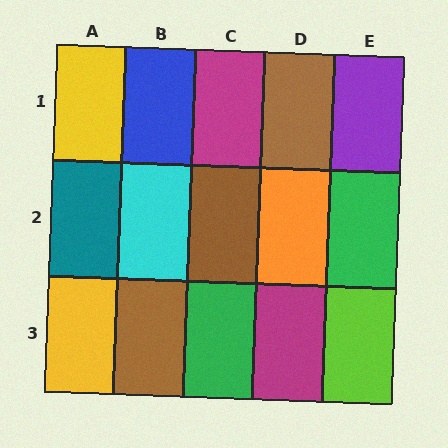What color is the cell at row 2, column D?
Orange.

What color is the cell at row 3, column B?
Brown.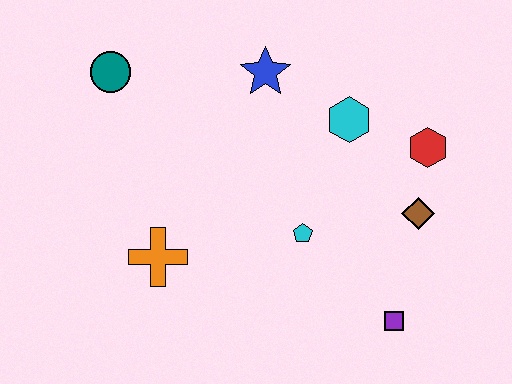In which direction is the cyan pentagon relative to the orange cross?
The cyan pentagon is to the right of the orange cross.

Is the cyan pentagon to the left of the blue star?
No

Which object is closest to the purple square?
The brown diamond is closest to the purple square.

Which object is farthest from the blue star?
The purple square is farthest from the blue star.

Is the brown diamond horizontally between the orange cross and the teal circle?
No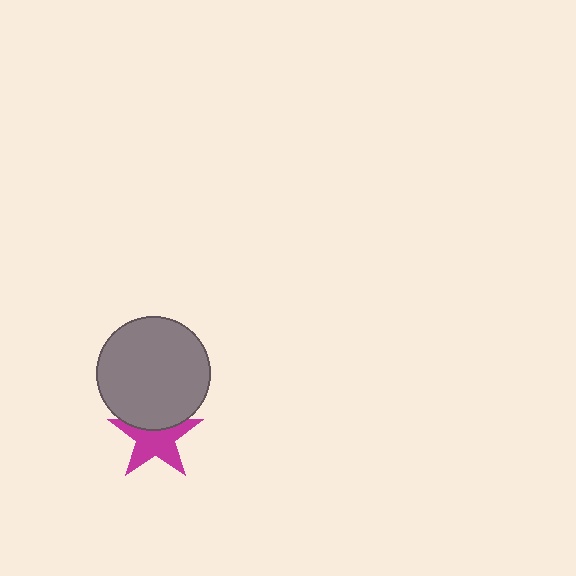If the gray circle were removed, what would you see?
You would see the complete magenta star.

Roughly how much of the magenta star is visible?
Most of it is visible (roughly 67%).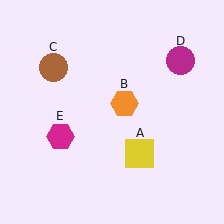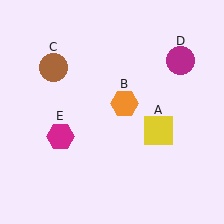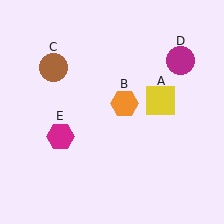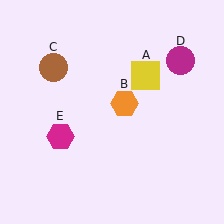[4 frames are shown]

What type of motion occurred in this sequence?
The yellow square (object A) rotated counterclockwise around the center of the scene.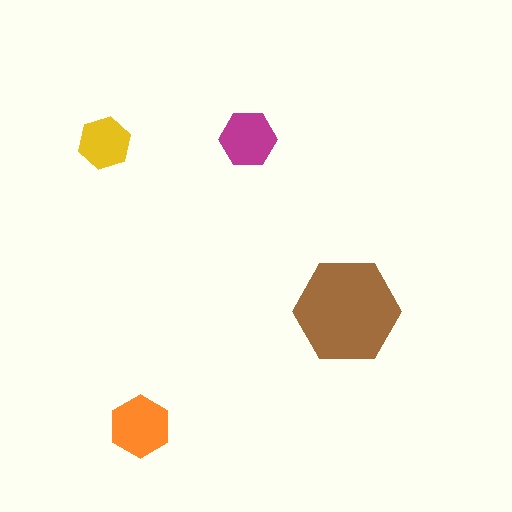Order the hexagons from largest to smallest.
the brown one, the orange one, the magenta one, the yellow one.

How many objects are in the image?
There are 4 objects in the image.